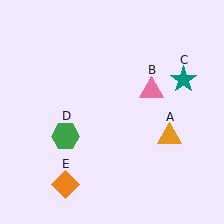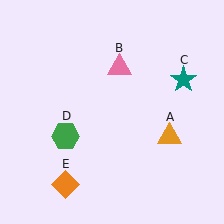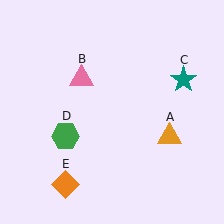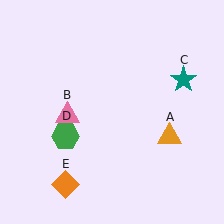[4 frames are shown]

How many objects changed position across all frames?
1 object changed position: pink triangle (object B).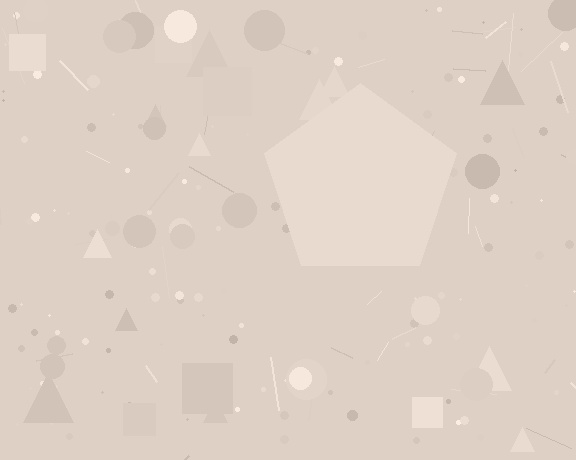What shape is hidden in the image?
A pentagon is hidden in the image.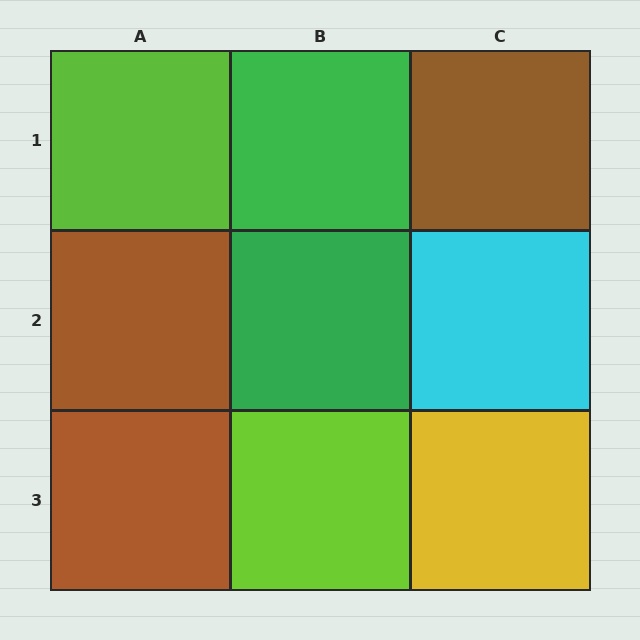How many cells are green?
2 cells are green.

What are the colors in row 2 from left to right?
Brown, green, cyan.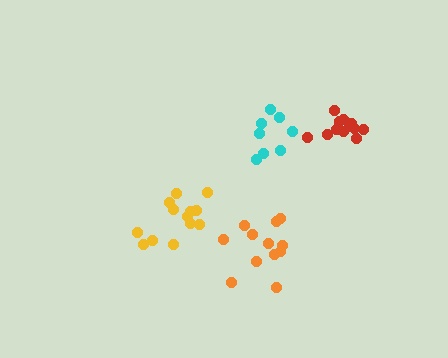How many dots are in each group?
Group 1: 13 dots, Group 2: 12 dots, Group 3: 8 dots, Group 4: 12 dots (45 total).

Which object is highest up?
The red cluster is topmost.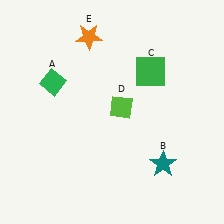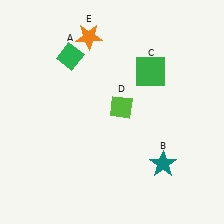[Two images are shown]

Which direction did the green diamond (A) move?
The green diamond (A) moved up.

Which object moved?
The green diamond (A) moved up.